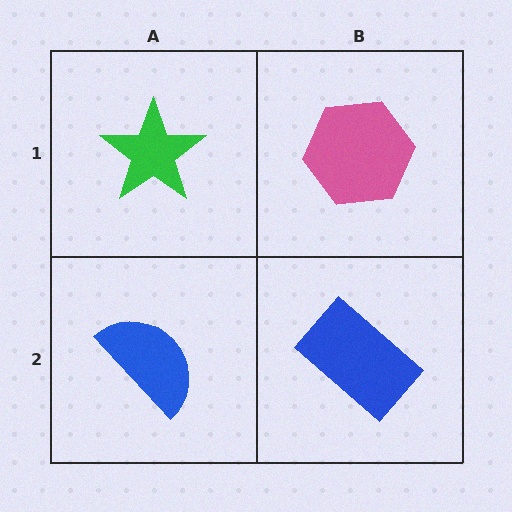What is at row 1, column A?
A green star.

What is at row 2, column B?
A blue rectangle.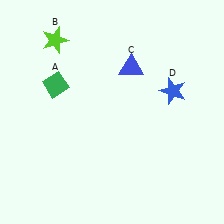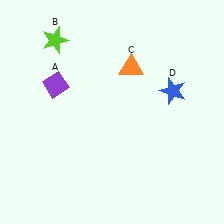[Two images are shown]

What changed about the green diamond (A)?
In Image 1, A is green. In Image 2, it changed to purple.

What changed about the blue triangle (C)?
In Image 1, C is blue. In Image 2, it changed to orange.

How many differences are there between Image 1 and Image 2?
There are 2 differences between the two images.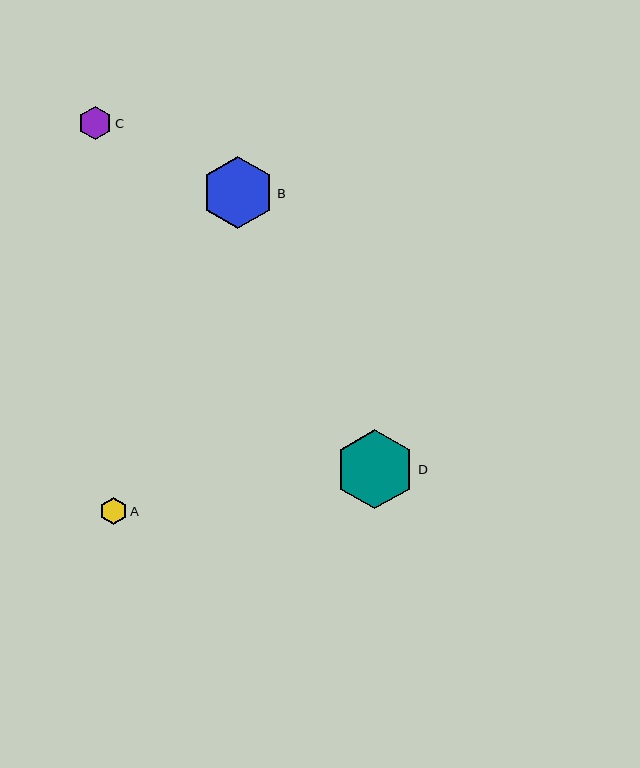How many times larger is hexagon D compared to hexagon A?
Hexagon D is approximately 2.9 times the size of hexagon A.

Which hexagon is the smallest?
Hexagon A is the smallest with a size of approximately 27 pixels.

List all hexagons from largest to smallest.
From largest to smallest: D, B, C, A.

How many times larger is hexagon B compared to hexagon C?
Hexagon B is approximately 2.2 times the size of hexagon C.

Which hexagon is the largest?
Hexagon D is the largest with a size of approximately 80 pixels.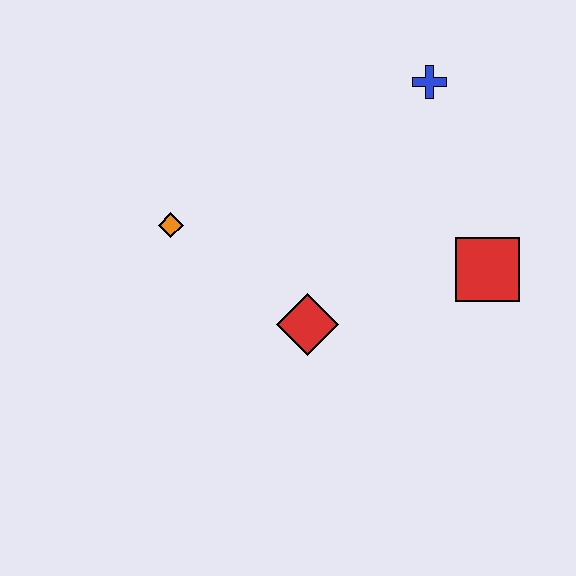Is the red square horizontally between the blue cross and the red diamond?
No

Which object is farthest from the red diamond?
The blue cross is farthest from the red diamond.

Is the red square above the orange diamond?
No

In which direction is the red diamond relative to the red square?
The red diamond is to the left of the red square.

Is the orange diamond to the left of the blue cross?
Yes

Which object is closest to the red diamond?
The orange diamond is closest to the red diamond.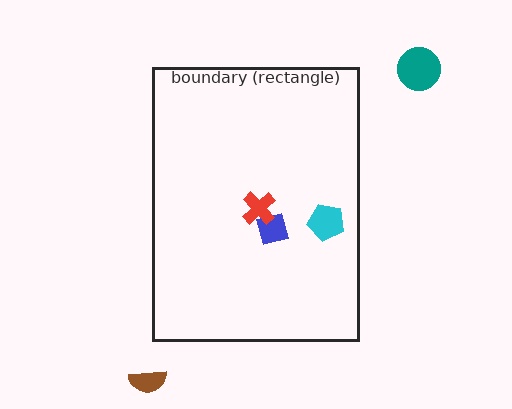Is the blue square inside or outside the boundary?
Inside.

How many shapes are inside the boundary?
3 inside, 2 outside.